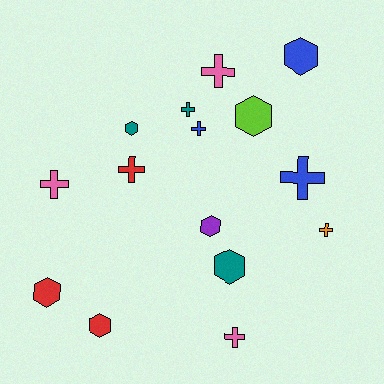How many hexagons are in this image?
There are 7 hexagons.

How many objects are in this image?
There are 15 objects.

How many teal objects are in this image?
There are 3 teal objects.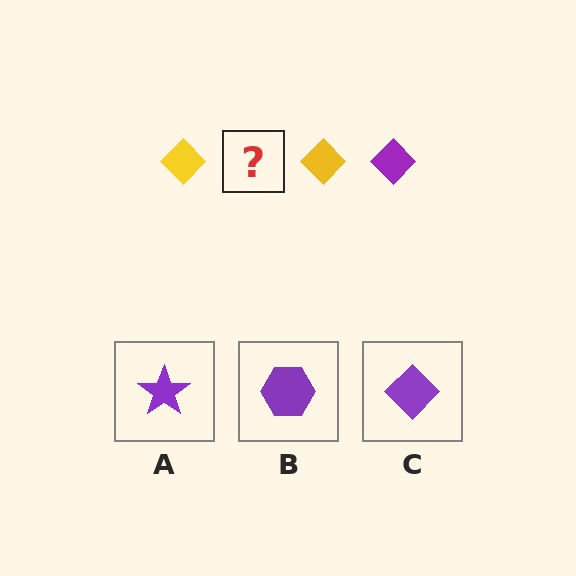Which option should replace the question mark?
Option C.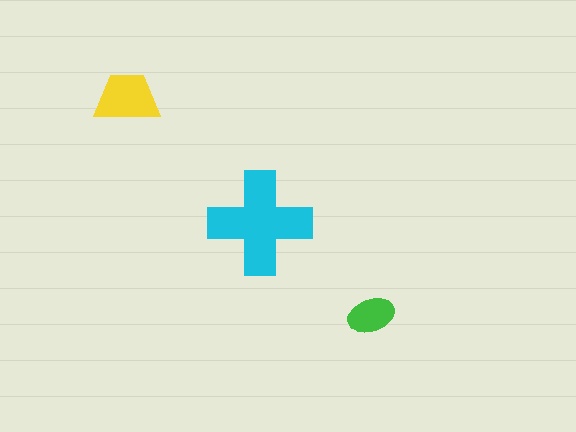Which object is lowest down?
The green ellipse is bottommost.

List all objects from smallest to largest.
The green ellipse, the yellow trapezoid, the cyan cross.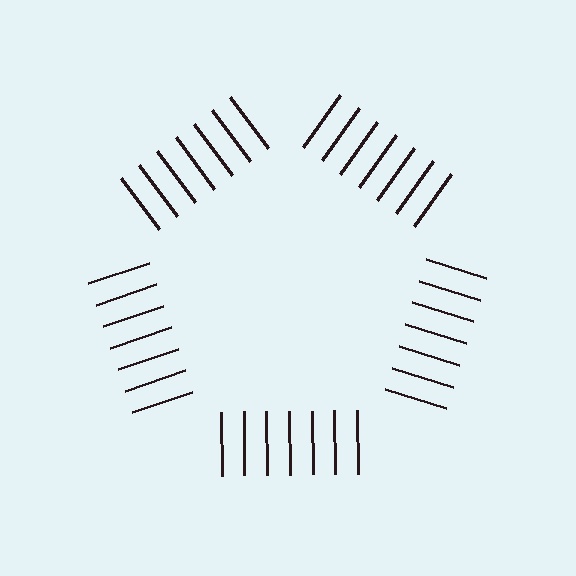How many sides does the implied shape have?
5 sides — the line-ends trace a pentagon.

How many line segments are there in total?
35 — 7 along each of the 5 edges.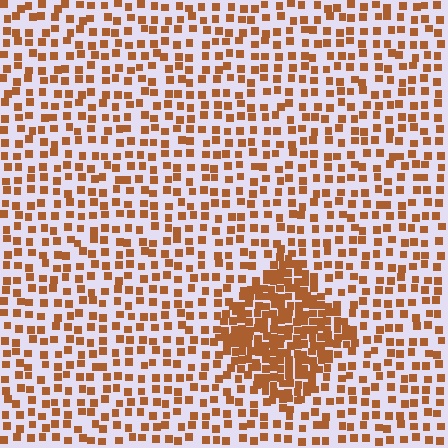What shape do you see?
I see a diamond.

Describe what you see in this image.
The image contains small brown elements arranged at two different densities. A diamond-shaped region is visible where the elements are more densely packed than the surrounding area.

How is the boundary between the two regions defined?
The boundary is defined by a change in element density (approximately 2.4x ratio). All elements are the same color, size, and shape.